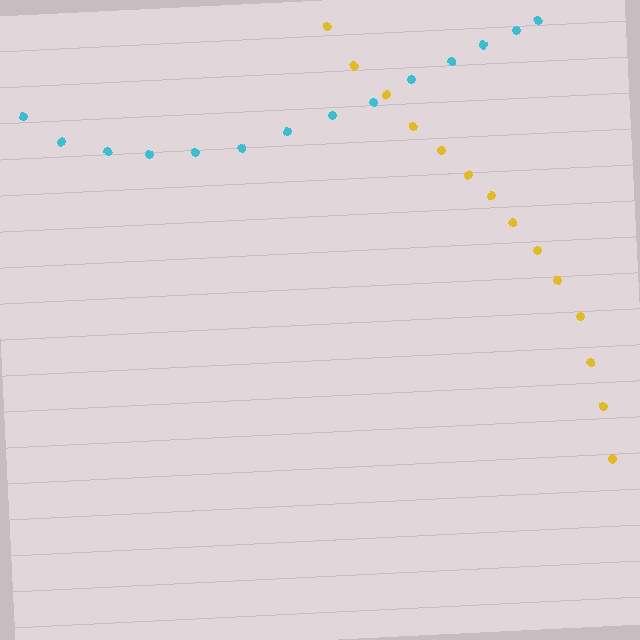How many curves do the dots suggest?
There are 2 distinct paths.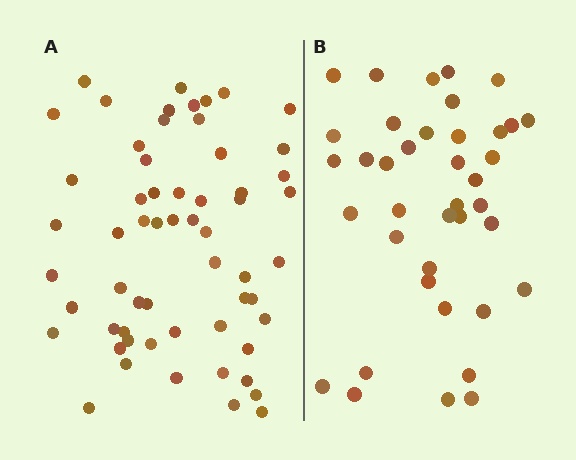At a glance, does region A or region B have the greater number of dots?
Region A (the left region) has more dots.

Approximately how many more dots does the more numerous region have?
Region A has approximately 20 more dots than region B.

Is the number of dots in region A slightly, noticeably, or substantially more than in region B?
Region A has substantially more. The ratio is roughly 1.5 to 1.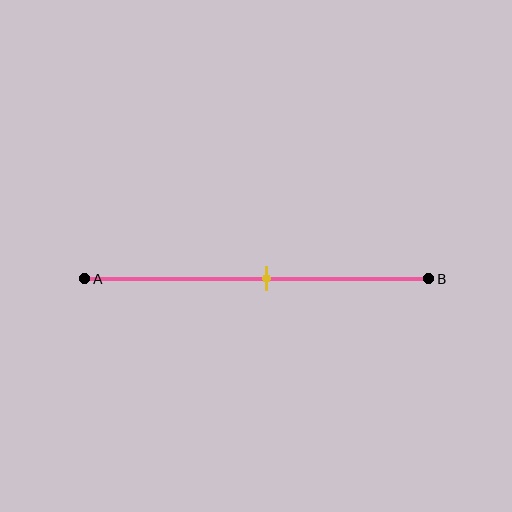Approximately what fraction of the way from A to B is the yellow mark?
The yellow mark is approximately 55% of the way from A to B.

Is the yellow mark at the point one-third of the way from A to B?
No, the mark is at about 55% from A, not at the 33% one-third point.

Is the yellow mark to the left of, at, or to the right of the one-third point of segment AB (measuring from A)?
The yellow mark is to the right of the one-third point of segment AB.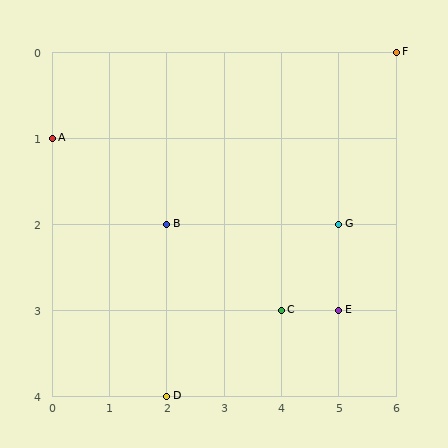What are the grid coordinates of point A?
Point A is at grid coordinates (0, 1).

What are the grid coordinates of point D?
Point D is at grid coordinates (2, 4).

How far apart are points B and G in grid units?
Points B and G are 3 columns apart.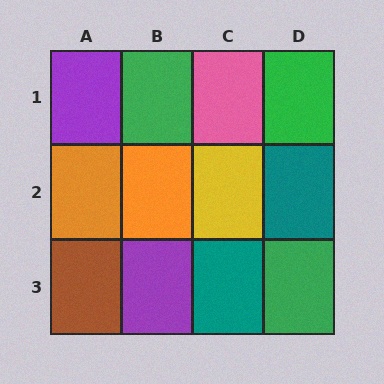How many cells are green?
3 cells are green.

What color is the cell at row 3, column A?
Brown.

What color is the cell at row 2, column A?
Orange.